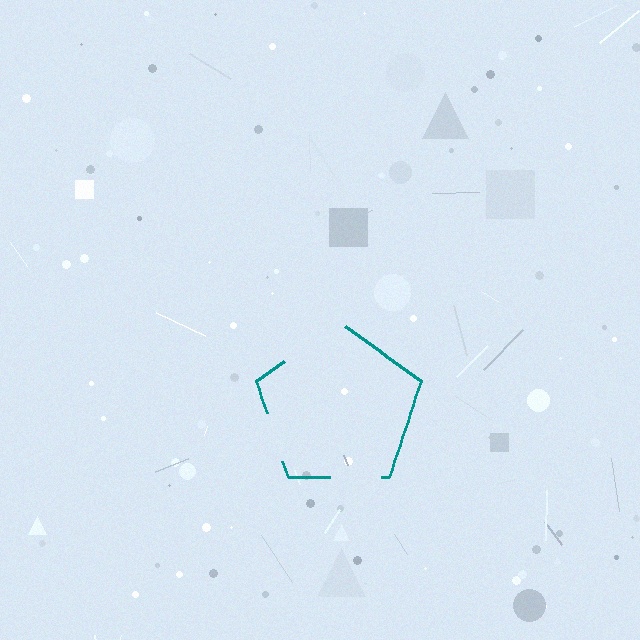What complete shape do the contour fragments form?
The contour fragments form a pentagon.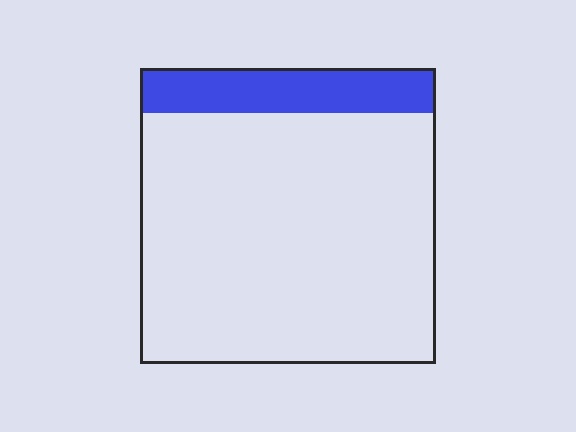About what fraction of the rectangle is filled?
About one sixth (1/6).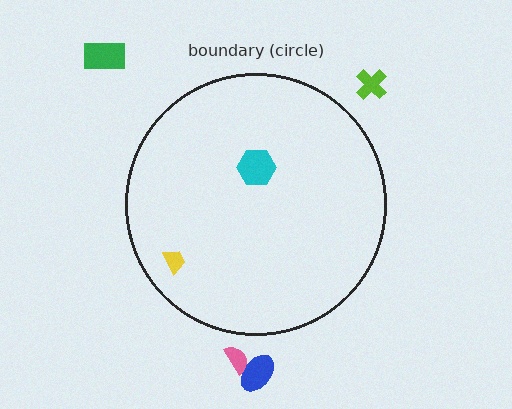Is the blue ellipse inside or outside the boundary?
Outside.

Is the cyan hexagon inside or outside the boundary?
Inside.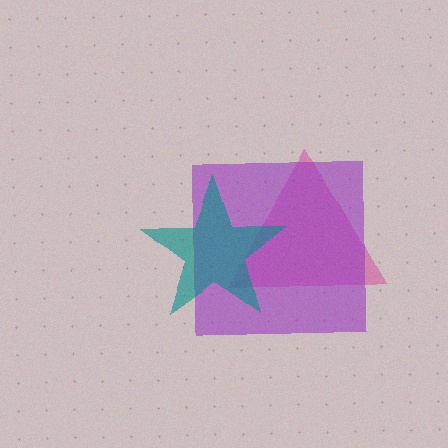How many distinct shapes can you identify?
There are 3 distinct shapes: a magenta triangle, a purple square, a teal star.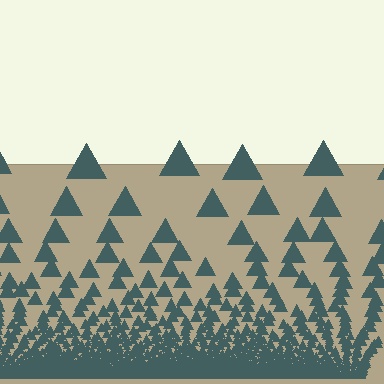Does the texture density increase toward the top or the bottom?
Density increases toward the bottom.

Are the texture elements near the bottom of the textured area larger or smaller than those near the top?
Smaller. The gradient is inverted — elements near the bottom are smaller and denser.